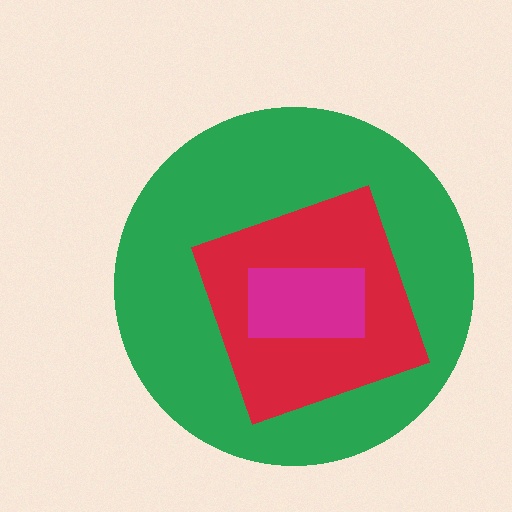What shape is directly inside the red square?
The magenta rectangle.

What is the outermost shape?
The green circle.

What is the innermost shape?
The magenta rectangle.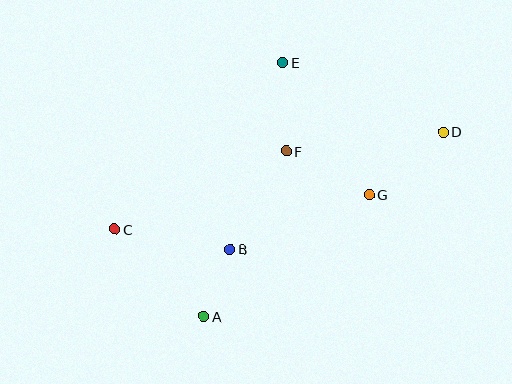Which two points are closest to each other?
Points A and B are closest to each other.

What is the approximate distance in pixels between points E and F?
The distance between E and F is approximately 89 pixels.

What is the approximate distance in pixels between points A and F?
The distance between A and F is approximately 184 pixels.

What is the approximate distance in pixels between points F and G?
The distance between F and G is approximately 94 pixels.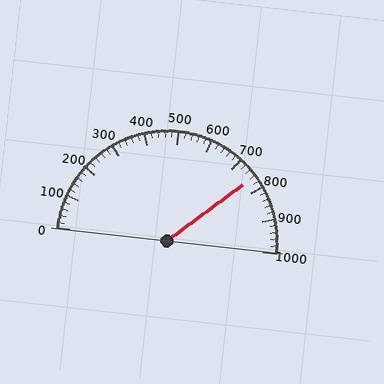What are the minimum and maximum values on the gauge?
The gauge ranges from 0 to 1000.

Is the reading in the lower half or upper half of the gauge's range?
The reading is in the upper half of the range (0 to 1000).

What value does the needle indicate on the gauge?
The needle indicates approximately 760.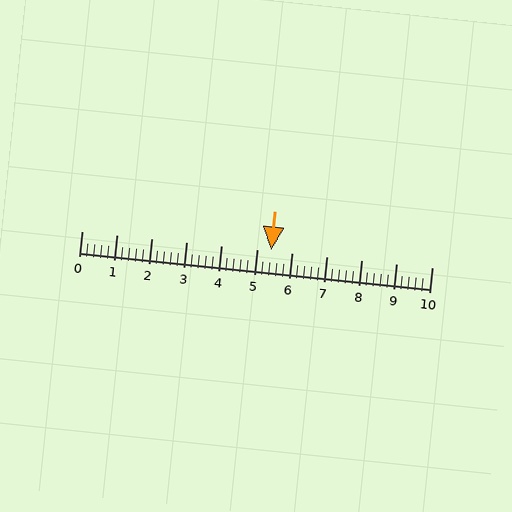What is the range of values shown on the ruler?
The ruler shows values from 0 to 10.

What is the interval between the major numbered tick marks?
The major tick marks are spaced 1 units apart.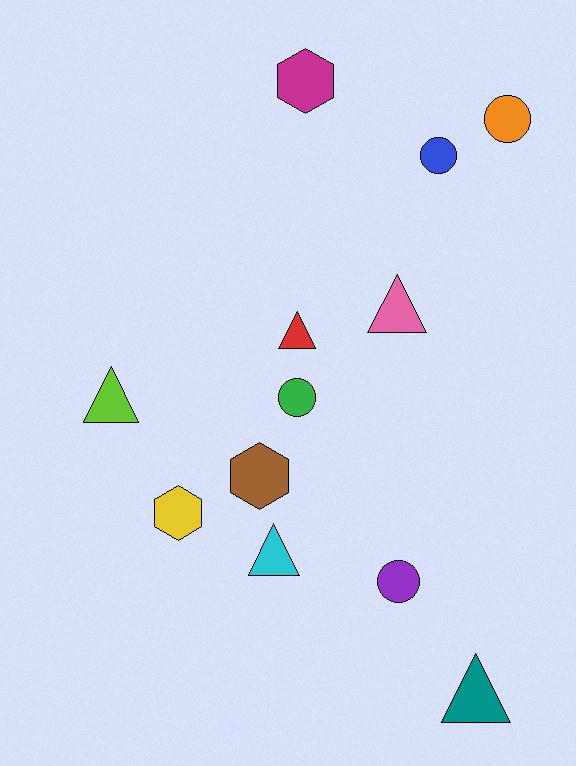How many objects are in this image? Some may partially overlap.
There are 12 objects.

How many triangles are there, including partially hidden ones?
There are 5 triangles.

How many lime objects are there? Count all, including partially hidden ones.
There is 1 lime object.